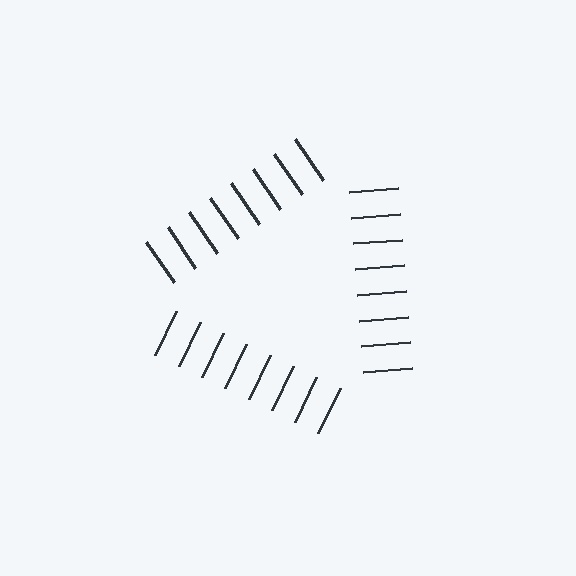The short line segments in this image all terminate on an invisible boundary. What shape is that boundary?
An illusory triangle — the line segments terminate on its edges but no continuous stroke is drawn.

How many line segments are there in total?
24 — 8 along each of the 3 edges.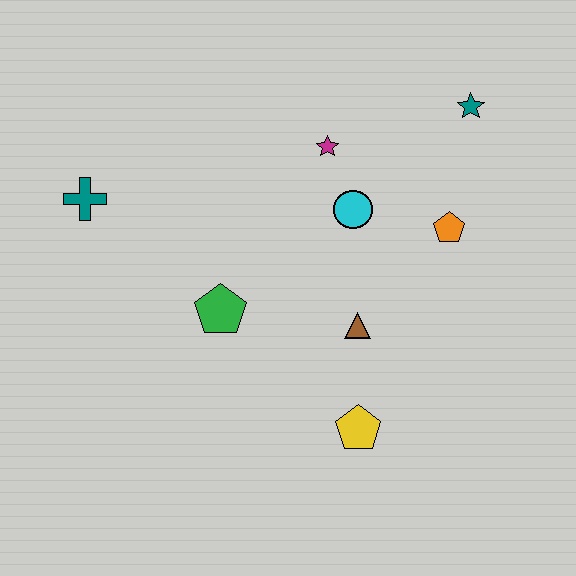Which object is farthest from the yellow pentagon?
The teal cross is farthest from the yellow pentagon.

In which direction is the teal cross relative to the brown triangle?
The teal cross is to the left of the brown triangle.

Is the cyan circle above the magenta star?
No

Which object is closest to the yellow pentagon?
The brown triangle is closest to the yellow pentagon.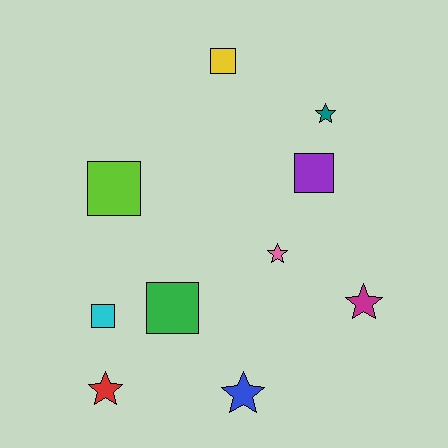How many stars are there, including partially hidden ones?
There are 5 stars.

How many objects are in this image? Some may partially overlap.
There are 10 objects.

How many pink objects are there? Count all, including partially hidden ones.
There is 1 pink object.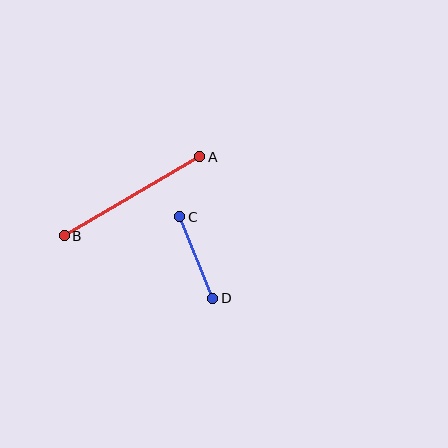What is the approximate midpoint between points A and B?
The midpoint is at approximately (132, 196) pixels.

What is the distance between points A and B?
The distance is approximately 157 pixels.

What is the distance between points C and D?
The distance is approximately 88 pixels.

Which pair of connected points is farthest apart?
Points A and B are farthest apart.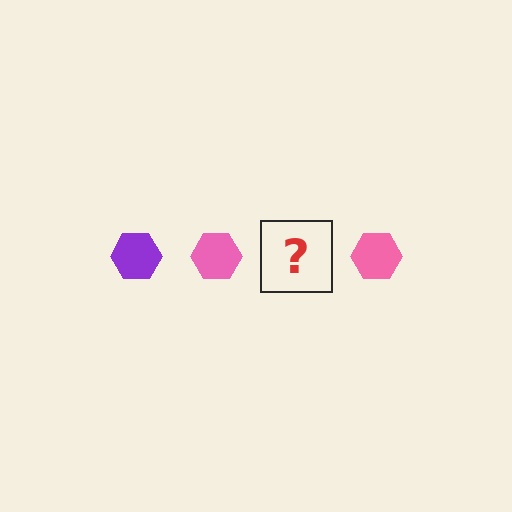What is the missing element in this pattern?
The missing element is a purple hexagon.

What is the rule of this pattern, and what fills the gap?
The rule is that the pattern cycles through purple, pink hexagons. The gap should be filled with a purple hexagon.